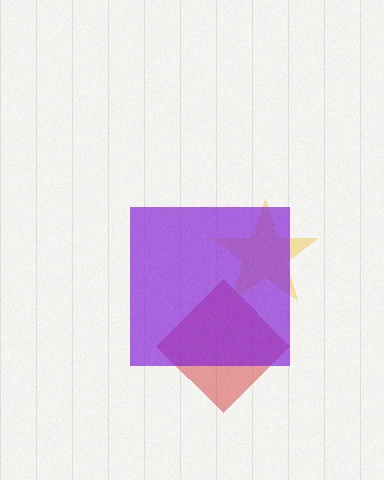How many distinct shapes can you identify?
There are 3 distinct shapes: a red diamond, a yellow star, a purple square.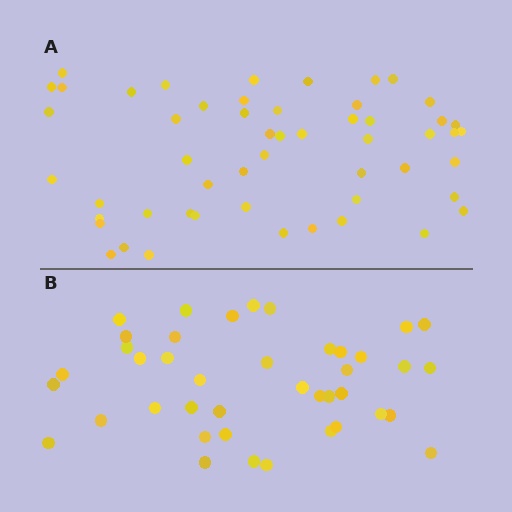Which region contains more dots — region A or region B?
Region A (the top region) has more dots.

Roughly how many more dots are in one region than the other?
Region A has roughly 12 or so more dots than region B.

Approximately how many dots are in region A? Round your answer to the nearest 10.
About 50 dots. (The exact count is 53, which rounds to 50.)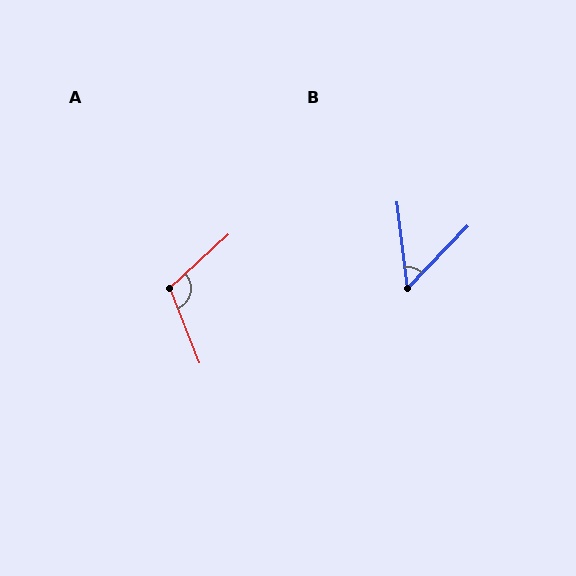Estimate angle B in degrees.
Approximately 51 degrees.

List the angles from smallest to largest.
B (51°), A (111°).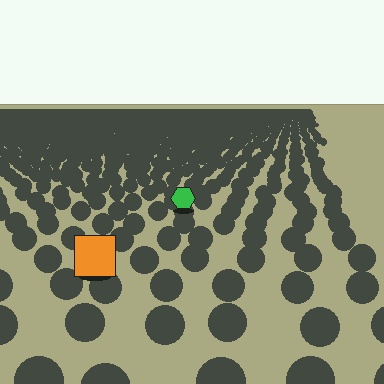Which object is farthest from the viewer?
The green hexagon is farthest from the viewer. It appears smaller and the ground texture around it is denser.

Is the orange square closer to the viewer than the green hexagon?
Yes. The orange square is closer — you can tell from the texture gradient: the ground texture is coarser near it.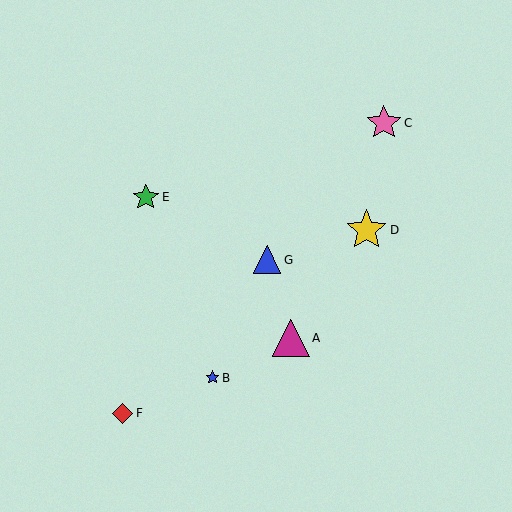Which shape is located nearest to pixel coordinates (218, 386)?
The blue star (labeled B) at (212, 378) is nearest to that location.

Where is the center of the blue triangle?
The center of the blue triangle is at (267, 260).